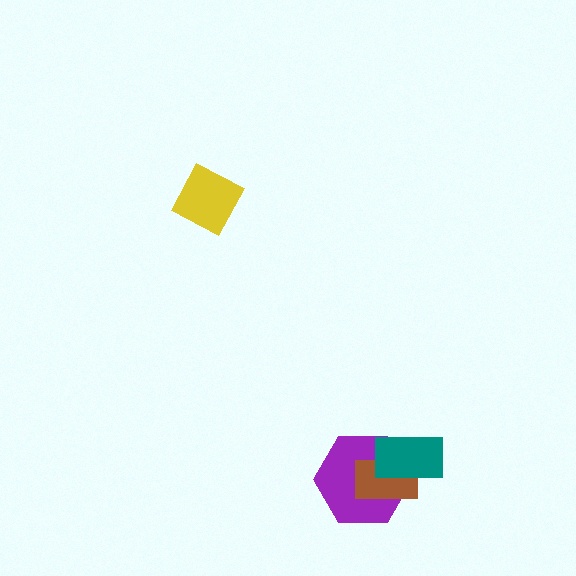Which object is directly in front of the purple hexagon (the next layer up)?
The brown rectangle is directly in front of the purple hexagon.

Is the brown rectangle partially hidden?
Yes, it is partially covered by another shape.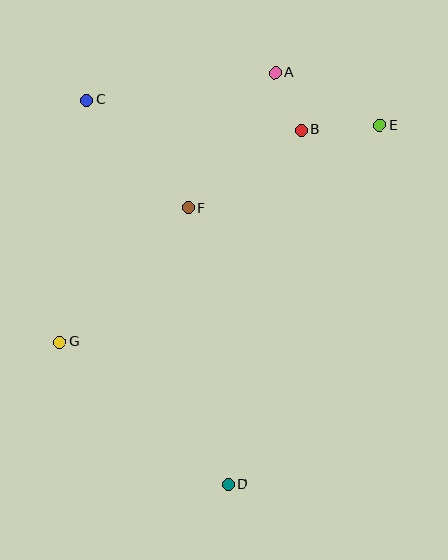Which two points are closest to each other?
Points A and B are closest to each other.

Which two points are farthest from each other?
Points A and D are farthest from each other.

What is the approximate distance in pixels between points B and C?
The distance between B and C is approximately 216 pixels.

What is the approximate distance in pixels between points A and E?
The distance between A and E is approximately 116 pixels.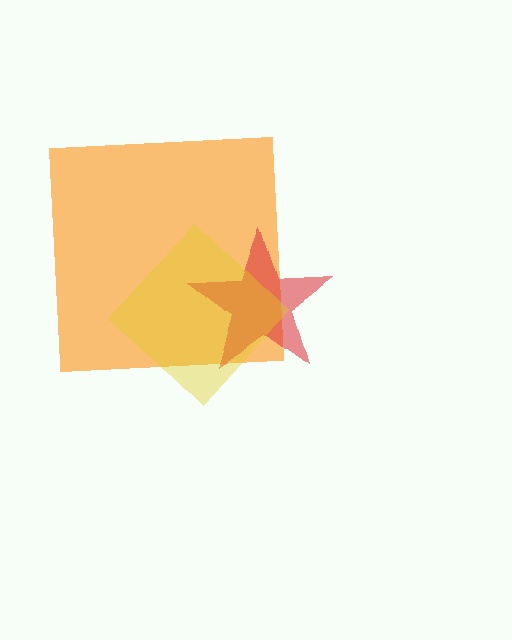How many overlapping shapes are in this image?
There are 3 overlapping shapes in the image.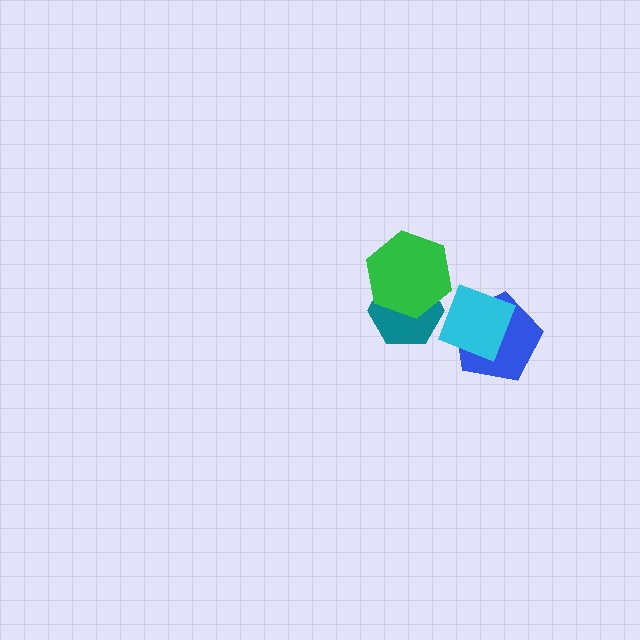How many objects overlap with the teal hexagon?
2 objects overlap with the teal hexagon.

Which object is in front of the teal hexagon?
The green hexagon is in front of the teal hexagon.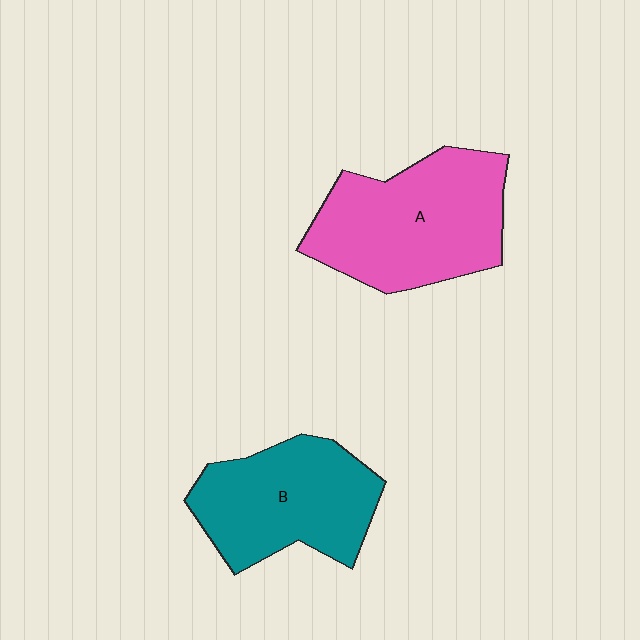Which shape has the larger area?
Shape A (pink).